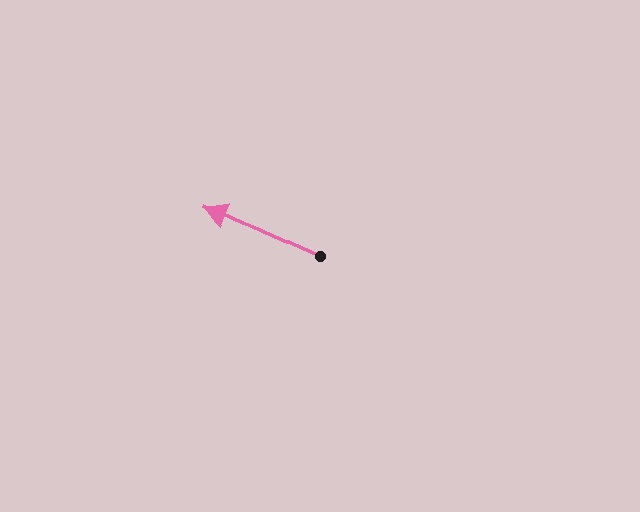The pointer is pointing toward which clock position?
Roughly 10 o'clock.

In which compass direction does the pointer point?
Northwest.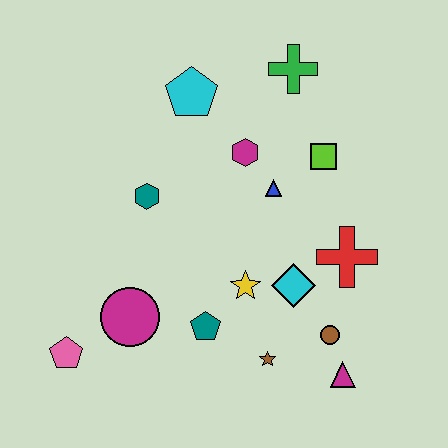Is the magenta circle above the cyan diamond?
No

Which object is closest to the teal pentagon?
The yellow star is closest to the teal pentagon.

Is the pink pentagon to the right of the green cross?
No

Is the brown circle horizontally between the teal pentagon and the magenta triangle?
Yes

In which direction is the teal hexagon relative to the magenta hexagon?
The teal hexagon is to the left of the magenta hexagon.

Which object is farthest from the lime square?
The pink pentagon is farthest from the lime square.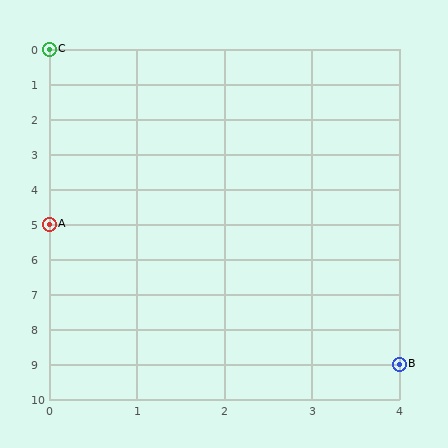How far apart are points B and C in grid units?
Points B and C are 4 columns and 9 rows apart (about 9.8 grid units diagonally).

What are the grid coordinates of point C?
Point C is at grid coordinates (0, 0).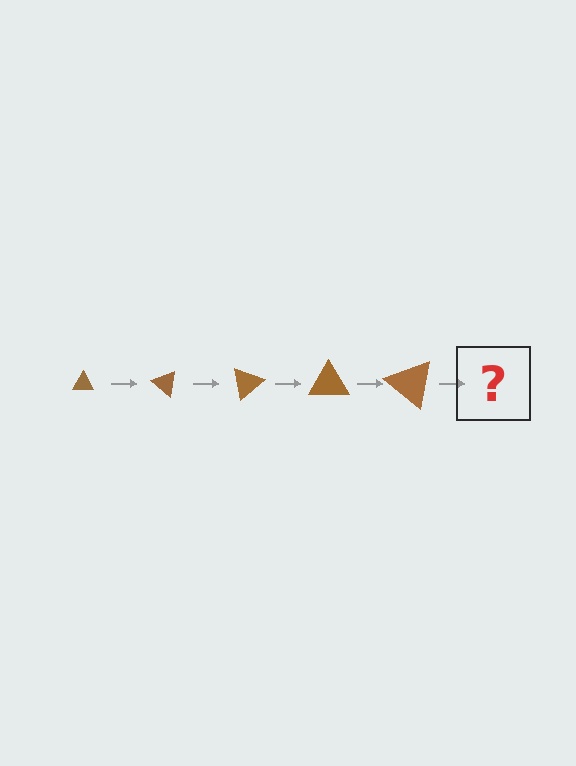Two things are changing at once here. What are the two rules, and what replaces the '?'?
The two rules are that the triangle grows larger each step and it rotates 40 degrees each step. The '?' should be a triangle, larger than the previous one and rotated 200 degrees from the start.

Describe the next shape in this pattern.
It should be a triangle, larger than the previous one and rotated 200 degrees from the start.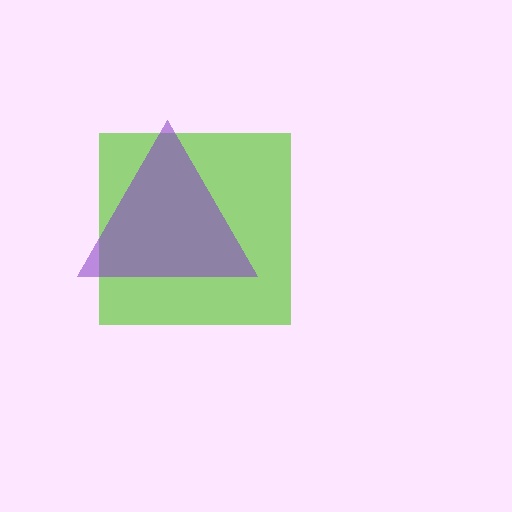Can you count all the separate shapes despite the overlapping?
Yes, there are 2 separate shapes.